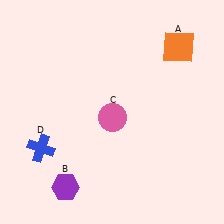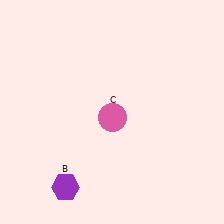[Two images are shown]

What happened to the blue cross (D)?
The blue cross (D) was removed in Image 2. It was in the bottom-left area of Image 1.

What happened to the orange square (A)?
The orange square (A) was removed in Image 2. It was in the top-right area of Image 1.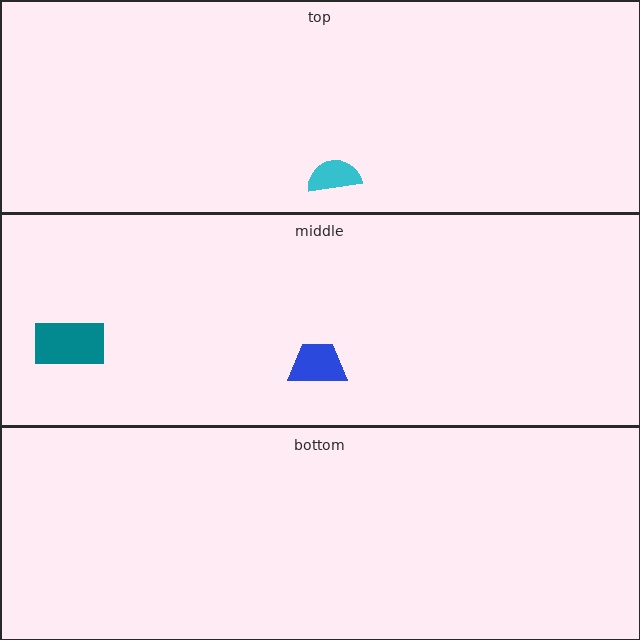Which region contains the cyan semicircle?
The top region.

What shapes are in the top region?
The cyan semicircle.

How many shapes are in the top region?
1.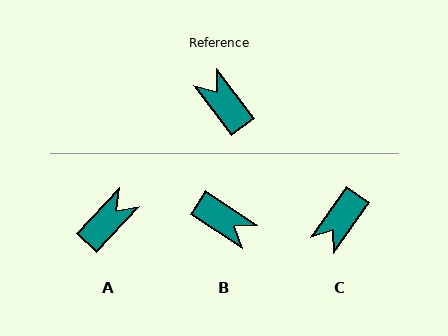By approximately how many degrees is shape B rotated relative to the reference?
Approximately 160 degrees clockwise.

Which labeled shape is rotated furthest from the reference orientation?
B, about 160 degrees away.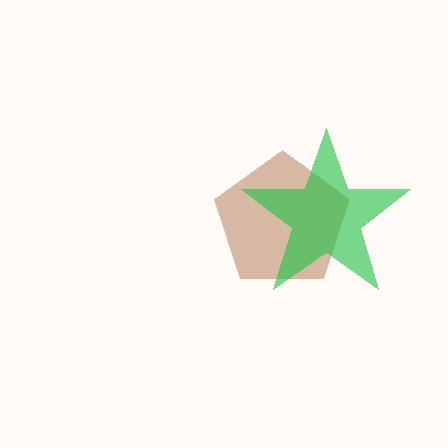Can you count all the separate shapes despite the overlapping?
Yes, there are 2 separate shapes.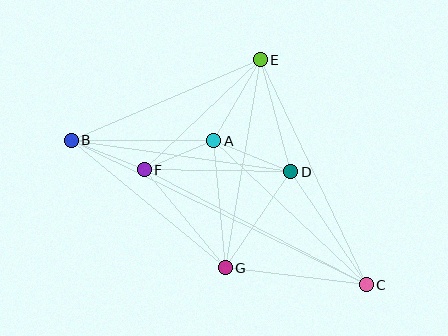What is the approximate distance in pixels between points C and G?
The distance between C and G is approximately 142 pixels.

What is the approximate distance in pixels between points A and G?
The distance between A and G is approximately 128 pixels.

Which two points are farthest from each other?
Points B and C are farthest from each other.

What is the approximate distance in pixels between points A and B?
The distance between A and B is approximately 143 pixels.